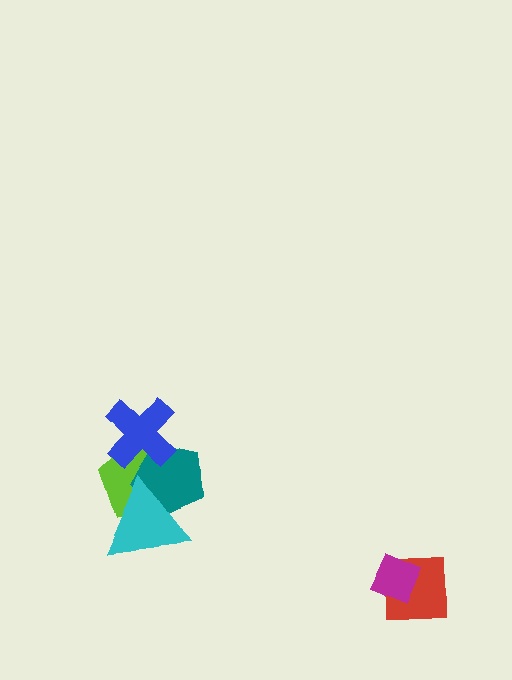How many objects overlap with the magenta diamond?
1 object overlaps with the magenta diamond.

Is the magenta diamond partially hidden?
No, no other shape covers it.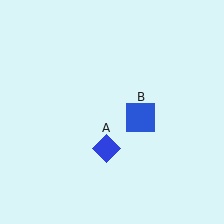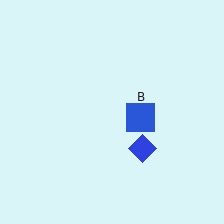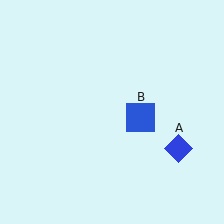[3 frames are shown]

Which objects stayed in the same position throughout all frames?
Blue square (object B) remained stationary.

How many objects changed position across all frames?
1 object changed position: blue diamond (object A).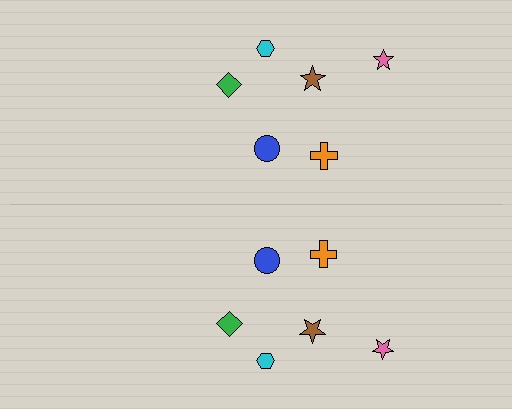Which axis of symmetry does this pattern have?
The pattern has a horizontal axis of symmetry running through the center of the image.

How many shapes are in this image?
There are 12 shapes in this image.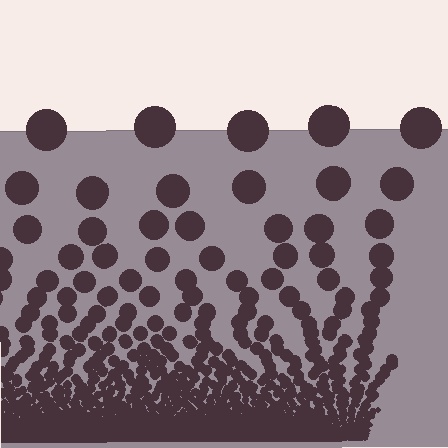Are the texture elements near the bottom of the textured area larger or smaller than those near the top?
Smaller. The gradient is inverted — elements near the bottom are smaller and denser.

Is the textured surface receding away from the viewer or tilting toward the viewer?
The surface appears to tilt toward the viewer. Texture elements get larger and sparser toward the top.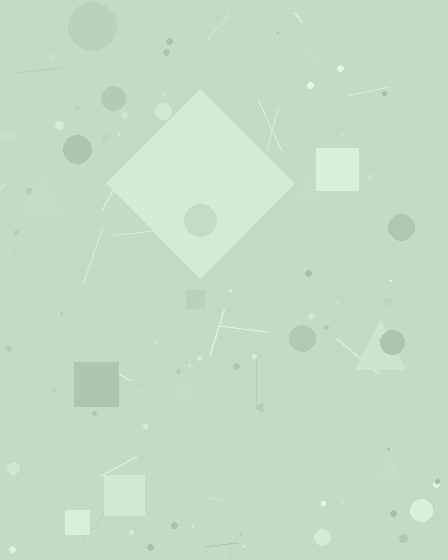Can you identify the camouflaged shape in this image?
The camouflaged shape is a diamond.